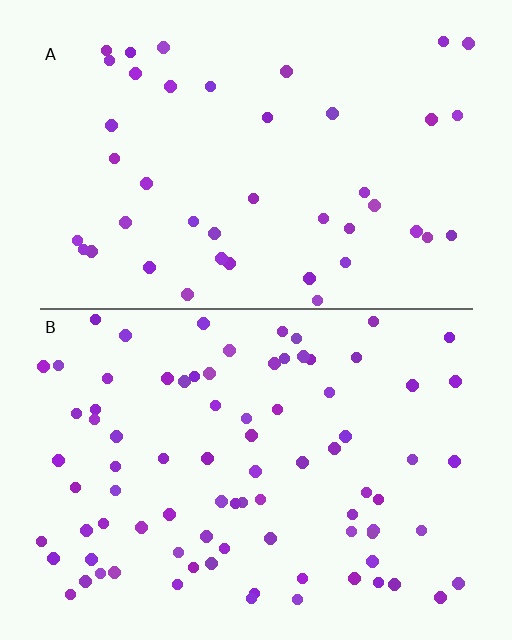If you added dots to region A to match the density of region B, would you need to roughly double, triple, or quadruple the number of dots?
Approximately double.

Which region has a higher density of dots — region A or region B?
B (the bottom).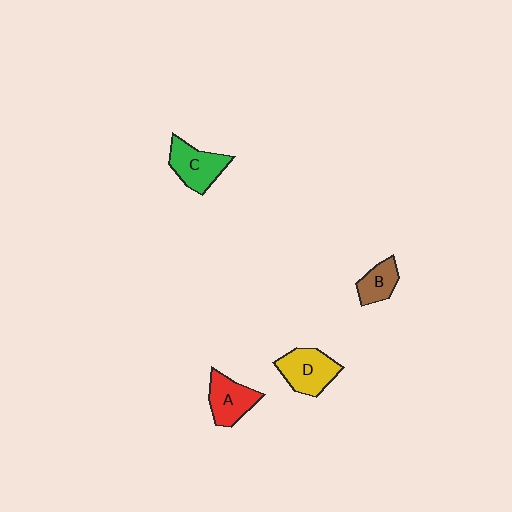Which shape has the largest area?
Shape D (yellow).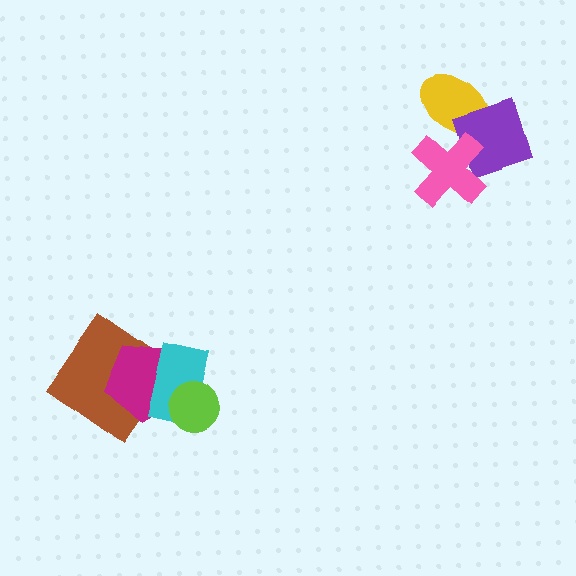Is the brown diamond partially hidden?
Yes, it is partially covered by another shape.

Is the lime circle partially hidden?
No, no other shape covers it.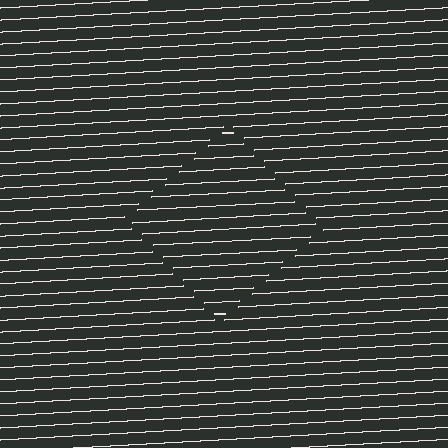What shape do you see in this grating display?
An illusory square. The interior of the shape contains the same grating, shifted by half a period — the contour is defined by the phase discontinuity where line-ends from the inner and outer gratings abut.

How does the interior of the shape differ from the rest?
The interior of the shape contains the same grating, shifted by half a period — the contour is defined by the phase discontinuity where line-ends from the inner and outer gratings abut.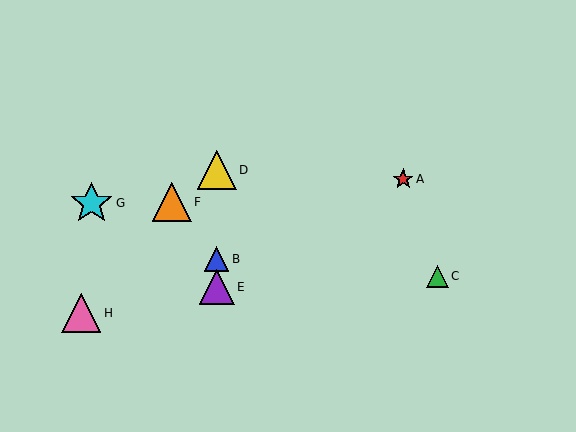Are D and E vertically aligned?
Yes, both are at x≈217.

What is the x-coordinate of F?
Object F is at x≈172.